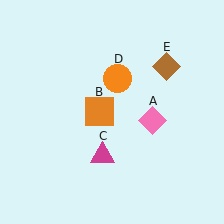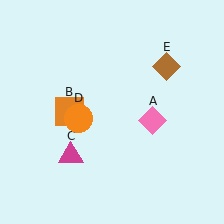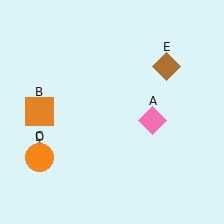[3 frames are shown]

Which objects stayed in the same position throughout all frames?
Pink diamond (object A) and brown diamond (object E) remained stationary.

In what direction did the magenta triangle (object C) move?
The magenta triangle (object C) moved left.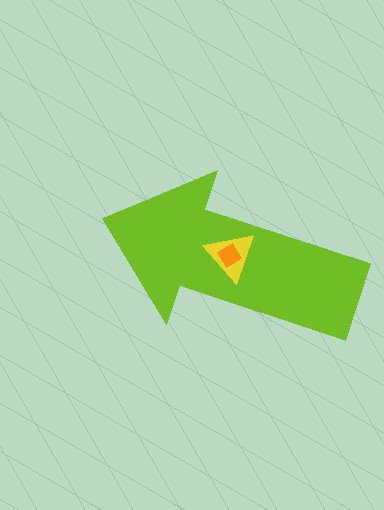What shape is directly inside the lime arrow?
The yellow triangle.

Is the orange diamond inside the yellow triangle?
Yes.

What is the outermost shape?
The lime arrow.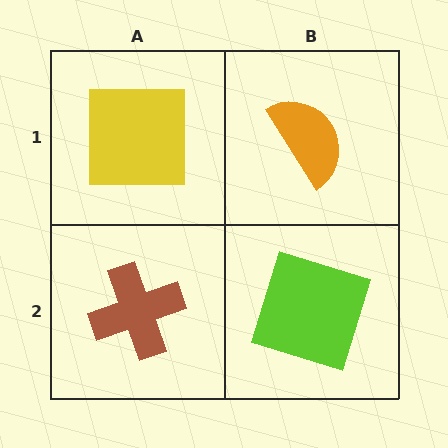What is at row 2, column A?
A brown cross.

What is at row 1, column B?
An orange semicircle.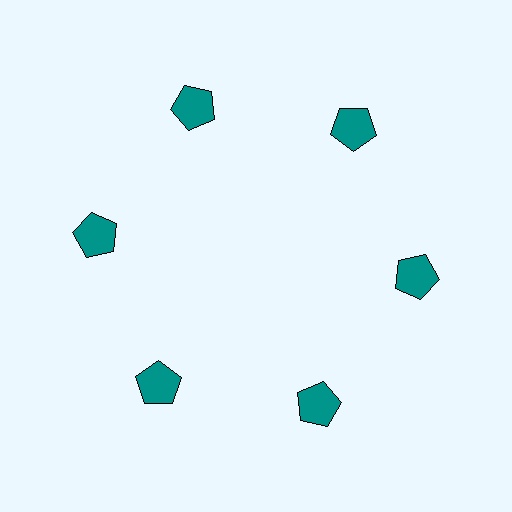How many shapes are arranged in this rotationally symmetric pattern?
There are 6 shapes, arranged in 6 groups of 1.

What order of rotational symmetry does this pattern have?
This pattern has 6-fold rotational symmetry.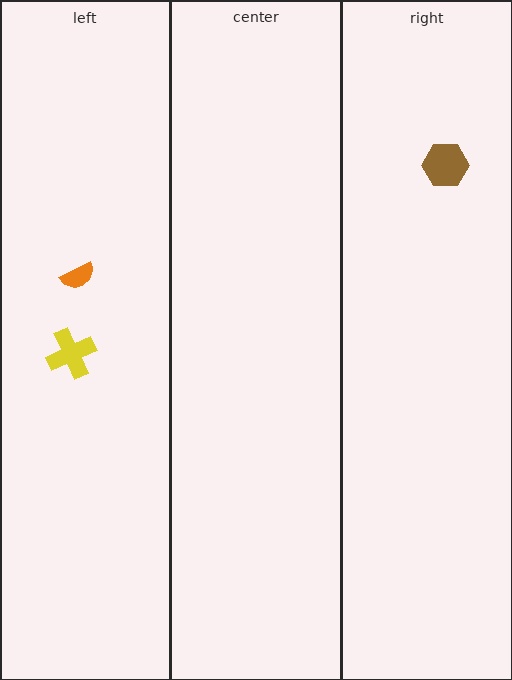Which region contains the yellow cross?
The left region.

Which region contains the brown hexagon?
The right region.